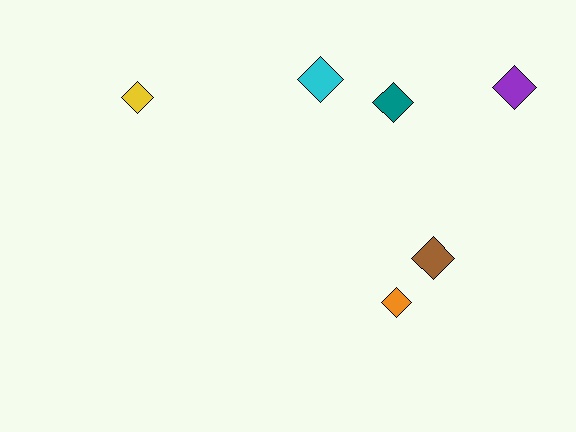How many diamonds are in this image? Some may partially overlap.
There are 6 diamonds.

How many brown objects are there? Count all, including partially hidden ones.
There is 1 brown object.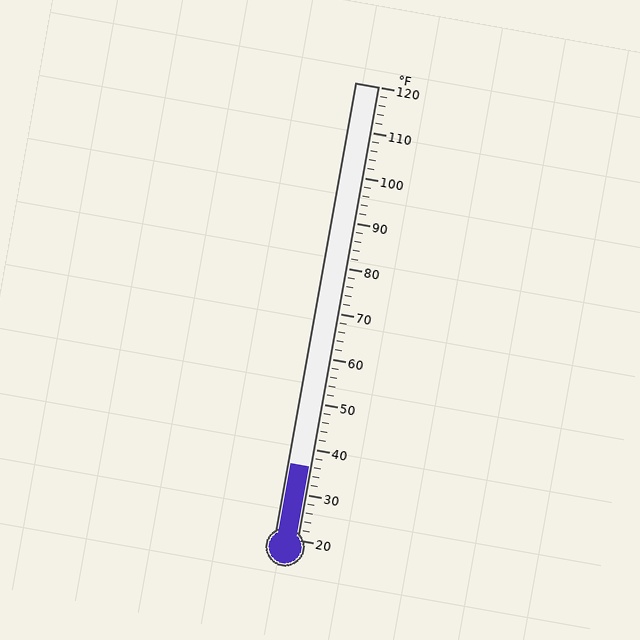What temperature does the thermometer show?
The thermometer shows approximately 36°F.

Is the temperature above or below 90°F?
The temperature is below 90°F.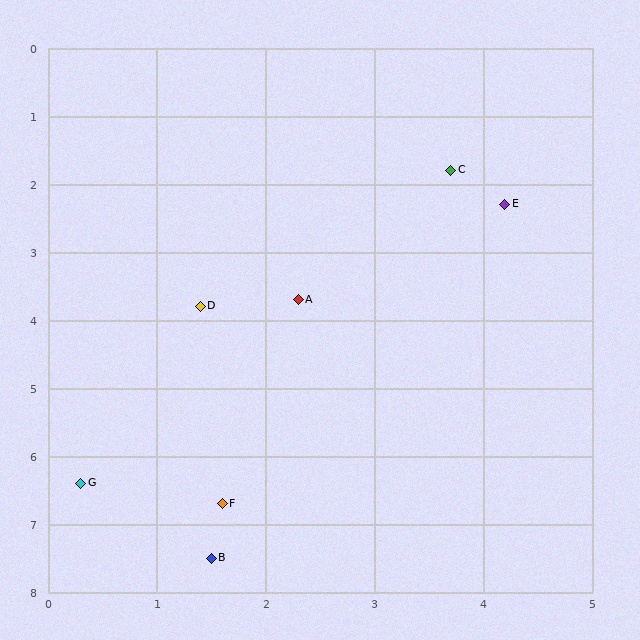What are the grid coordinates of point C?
Point C is at approximately (3.7, 1.8).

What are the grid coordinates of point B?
Point B is at approximately (1.5, 7.5).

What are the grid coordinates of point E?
Point E is at approximately (4.2, 2.3).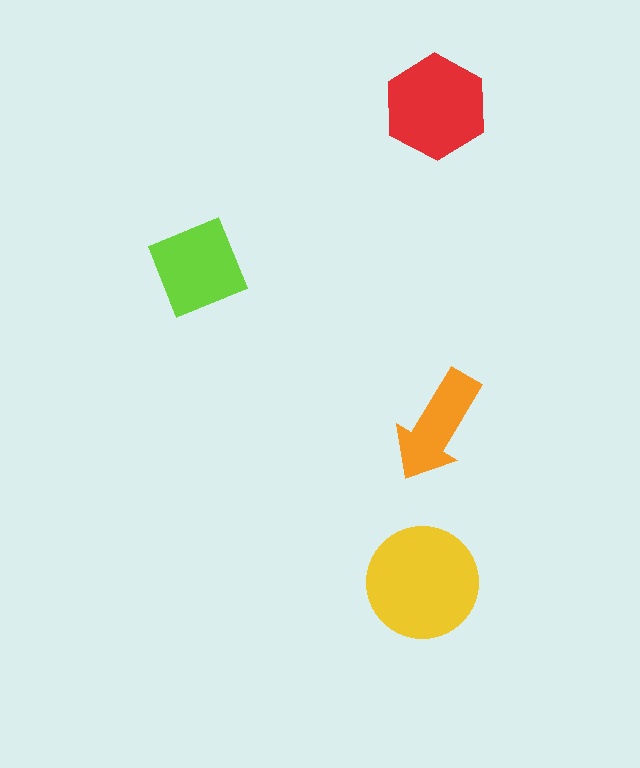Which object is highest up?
The red hexagon is topmost.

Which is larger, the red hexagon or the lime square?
The red hexagon.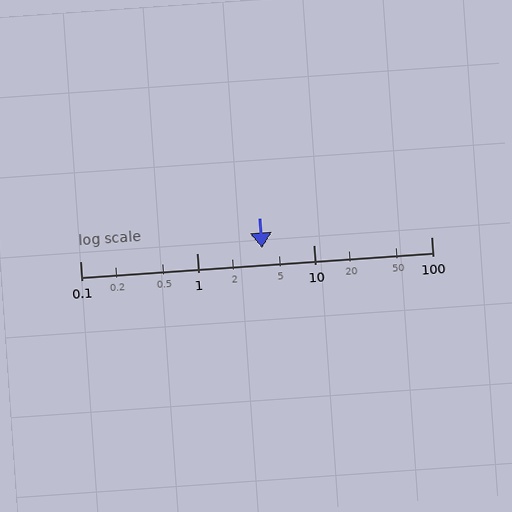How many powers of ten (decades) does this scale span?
The scale spans 3 decades, from 0.1 to 100.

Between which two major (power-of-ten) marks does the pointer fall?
The pointer is between 1 and 10.